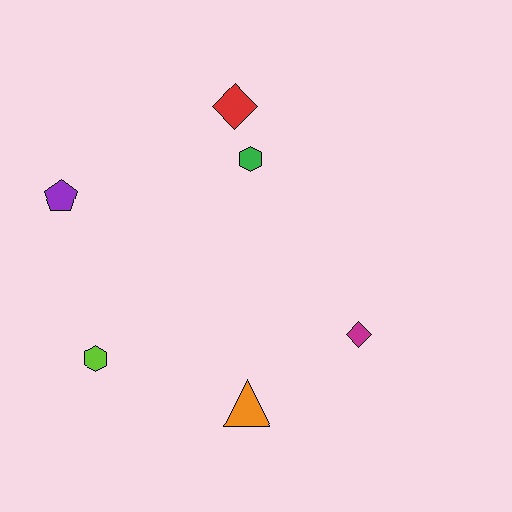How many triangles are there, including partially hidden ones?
There is 1 triangle.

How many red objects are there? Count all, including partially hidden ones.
There is 1 red object.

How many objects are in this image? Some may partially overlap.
There are 6 objects.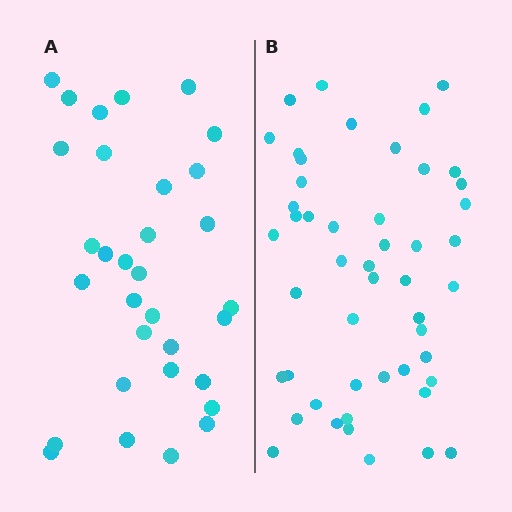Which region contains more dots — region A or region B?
Region B (the right region) has more dots.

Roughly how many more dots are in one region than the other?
Region B has approximately 15 more dots than region A.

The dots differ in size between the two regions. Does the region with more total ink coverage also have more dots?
No. Region A has more total ink coverage because its dots are larger, but region B actually contains more individual dots. Total area can be misleading — the number of items is what matters here.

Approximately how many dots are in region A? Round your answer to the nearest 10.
About 30 dots. (The exact count is 32, which rounds to 30.)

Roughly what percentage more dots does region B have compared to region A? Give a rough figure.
About 55% more.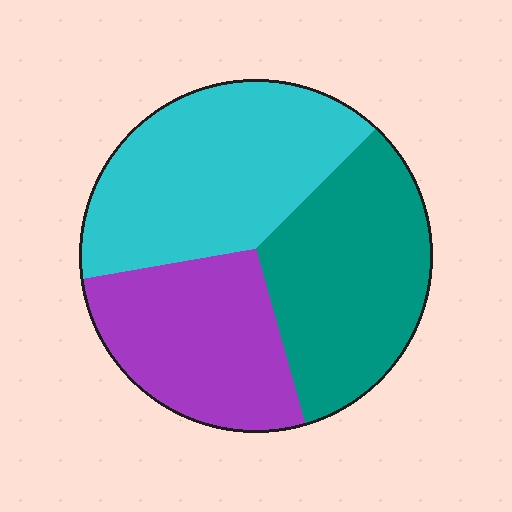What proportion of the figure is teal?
Teal takes up about one third (1/3) of the figure.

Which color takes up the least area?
Purple, at roughly 30%.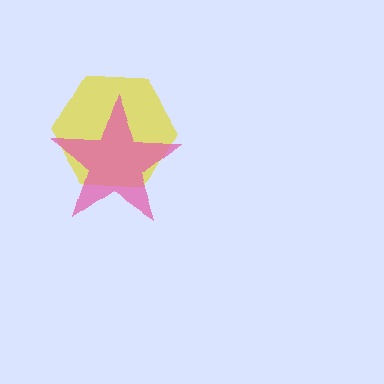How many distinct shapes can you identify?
There are 2 distinct shapes: a yellow hexagon, a pink star.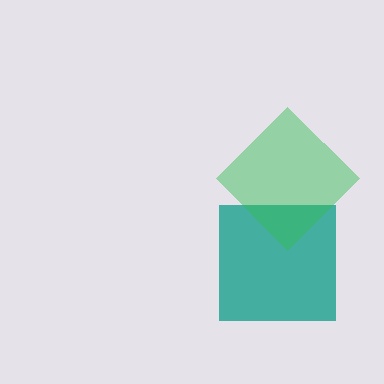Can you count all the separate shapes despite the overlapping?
Yes, there are 2 separate shapes.